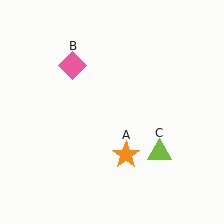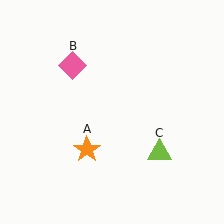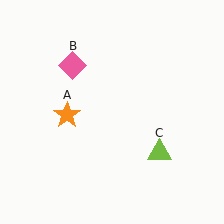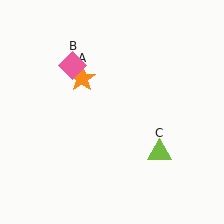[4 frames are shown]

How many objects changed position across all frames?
1 object changed position: orange star (object A).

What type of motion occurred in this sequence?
The orange star (object A) rotated clockwise around the center of the scene.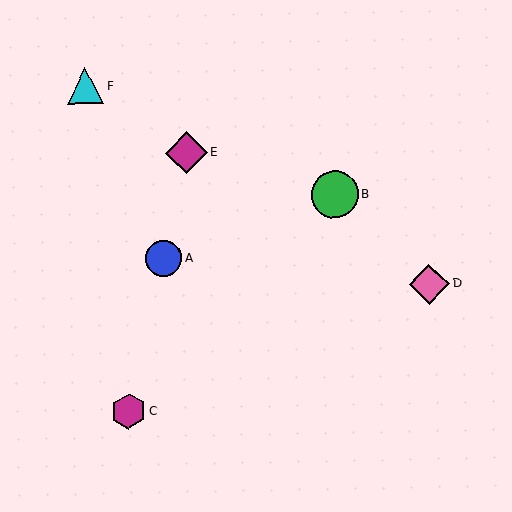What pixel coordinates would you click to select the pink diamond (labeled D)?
Click at (429, 284) to select the pink diamond D.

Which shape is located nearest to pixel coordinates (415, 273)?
The pink diamond (labeled D) at (429, 284) is nearest to that location.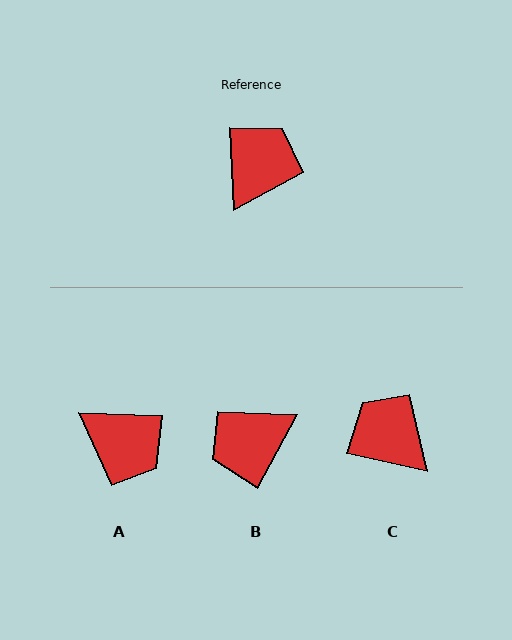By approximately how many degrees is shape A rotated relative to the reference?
Approximately 94 degrees clockwise.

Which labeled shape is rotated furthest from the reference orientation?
B, about 149 degrees away.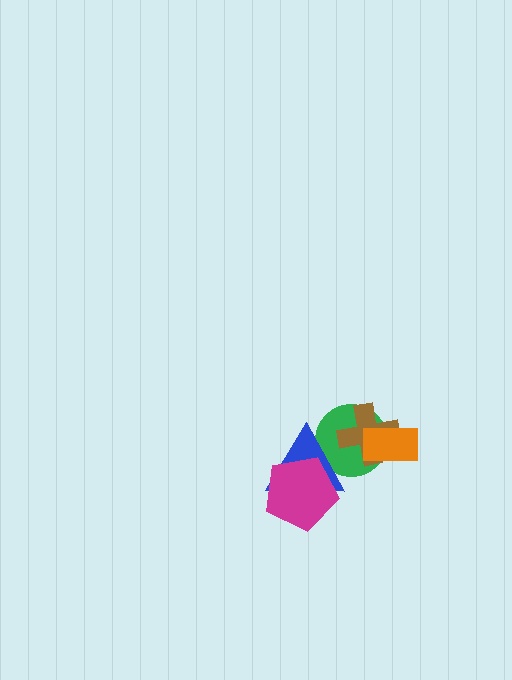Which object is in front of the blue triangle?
The magenta pentagon is in front of the blue triangle.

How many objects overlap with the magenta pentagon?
1 object overlaps with the magenta pentagon.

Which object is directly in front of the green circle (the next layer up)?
The brown cross is directly in front of the green circle.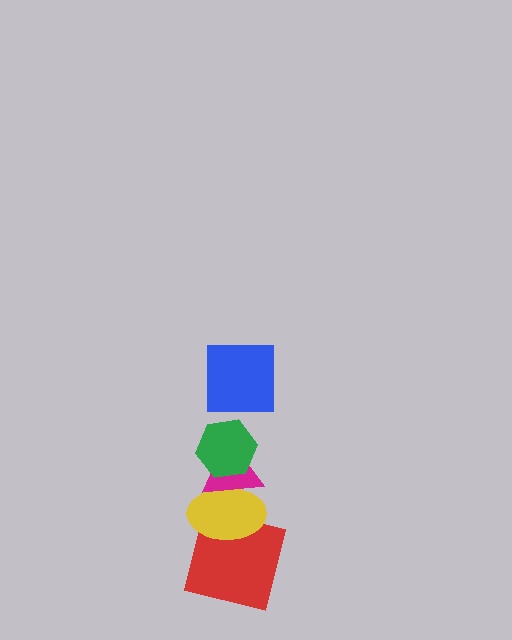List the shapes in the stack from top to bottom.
From top to bottom: the blue square, the green hexagon, the magenta triangle, the yellow ellipse, the red square.